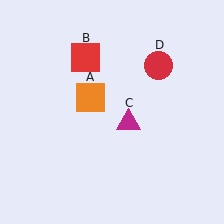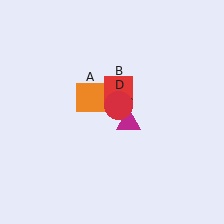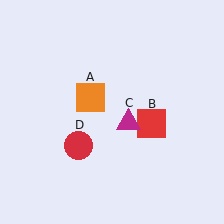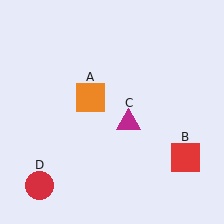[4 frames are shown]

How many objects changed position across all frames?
2 objects changed position: red square (object B), red circle (object D).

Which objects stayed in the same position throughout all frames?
Orange square (object A) and magenta triangle (object C) remained stationary.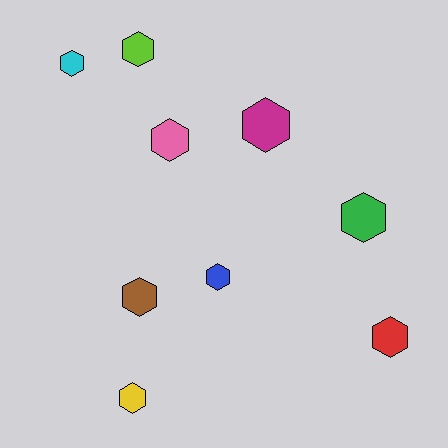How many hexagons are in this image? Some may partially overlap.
There are 9 hexagons.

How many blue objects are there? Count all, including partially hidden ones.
There is 1 blue object.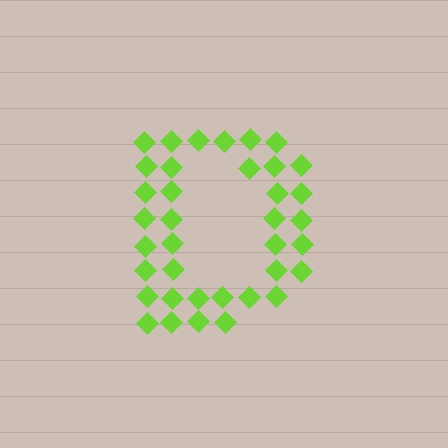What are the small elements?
The small elements are diamonds.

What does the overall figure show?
The overall figure shows the letter D.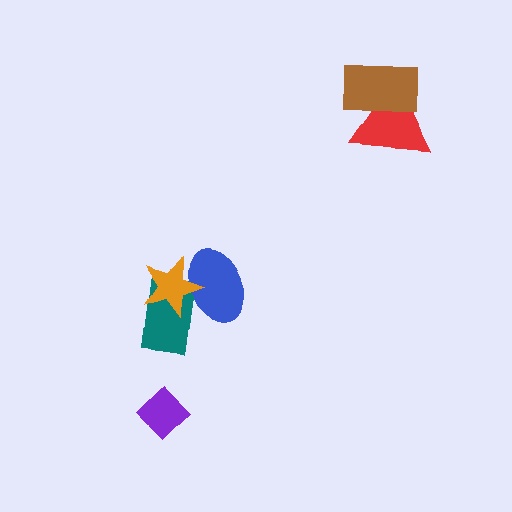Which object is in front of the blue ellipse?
The orange star is in front of the blue ellipse.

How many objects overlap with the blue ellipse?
2 objects overlap with the blue ellipse.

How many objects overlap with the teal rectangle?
2 objects overlap with the teal rectangle.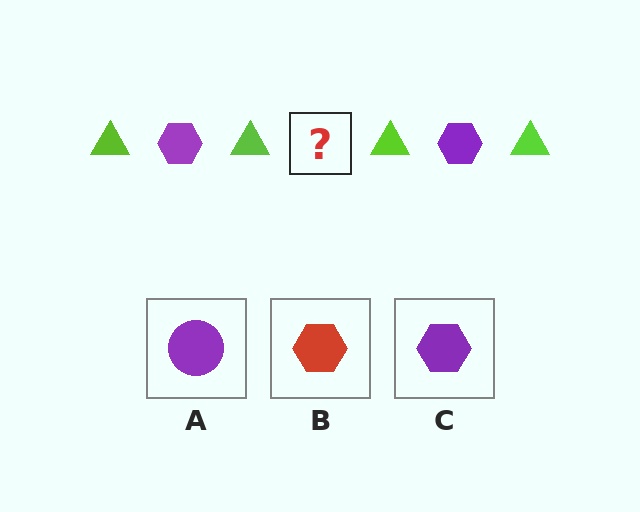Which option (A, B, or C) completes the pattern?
C.